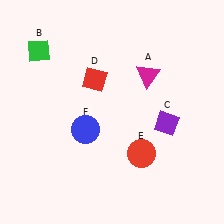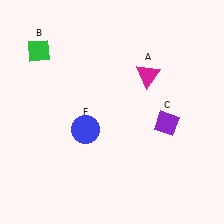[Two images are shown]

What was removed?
The red diamond (D), the red circle (E) were removed in Image 2.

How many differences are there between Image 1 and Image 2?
There are 2 differences between the two images.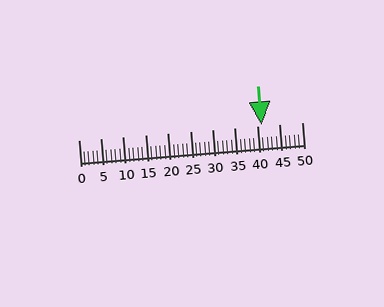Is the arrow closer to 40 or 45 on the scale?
The arrow is closer to 40.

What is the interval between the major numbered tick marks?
The major tick marks are spaced 5 units apart.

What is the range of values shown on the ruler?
The ruler shows values from 0 to 50.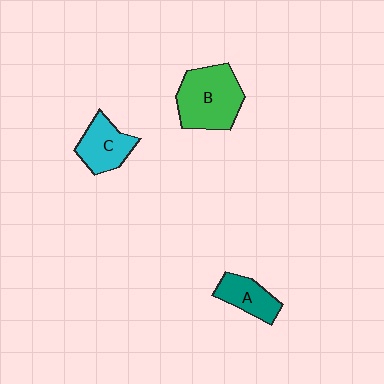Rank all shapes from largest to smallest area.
From largest to smallest: B (green), C (cyan), A (teal).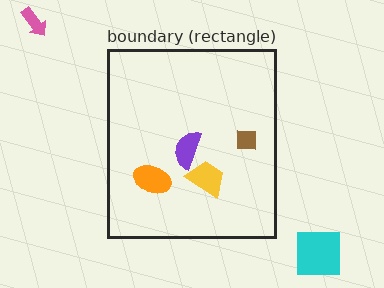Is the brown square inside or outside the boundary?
Inside.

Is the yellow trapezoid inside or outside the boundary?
Inside.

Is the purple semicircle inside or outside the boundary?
Inside.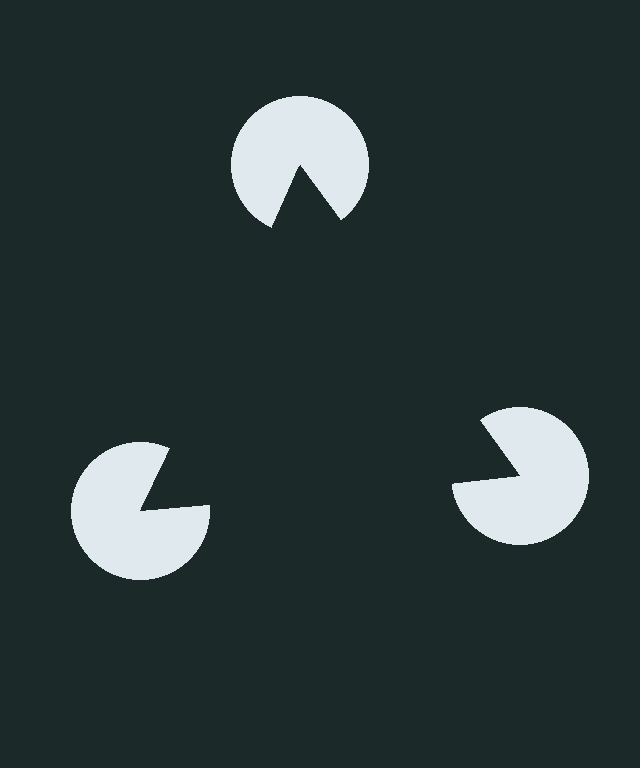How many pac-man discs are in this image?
There are 3 — one at each vertex of the illusory triangle.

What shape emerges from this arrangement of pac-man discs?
An illusory triangle — its edges are inferred from the aligned wedge cuts in the pac-man discs, not physically drawn.